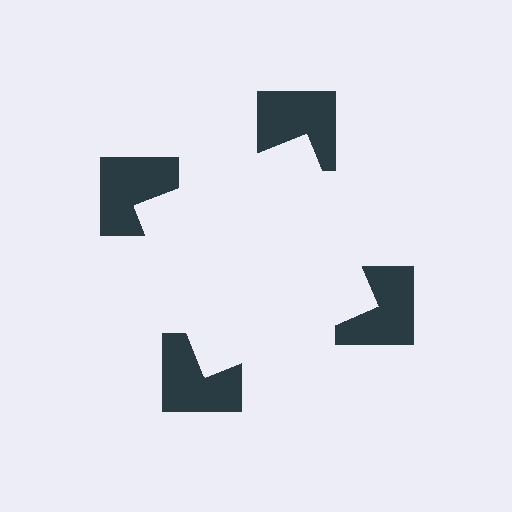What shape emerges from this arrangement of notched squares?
An illusory square — its edges are inferred from the aligned wedge cuts in the notched squares, not physically drawn.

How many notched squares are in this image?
There are 4 — one at each vertex of the illusory square.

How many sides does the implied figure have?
4 sides.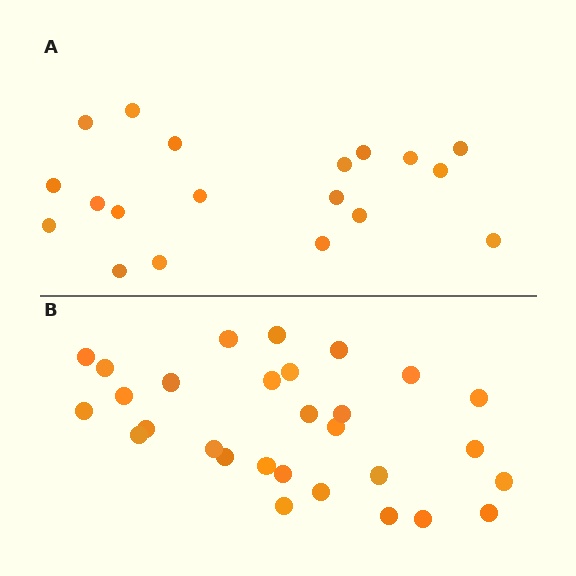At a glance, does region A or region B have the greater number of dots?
Region B (the bottom region) has more dots.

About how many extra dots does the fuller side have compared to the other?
Region B has roughly 10 or so more dots than region A.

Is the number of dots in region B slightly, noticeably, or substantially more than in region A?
Region B has substantially more. The ratio is roughly 1.5 to 1.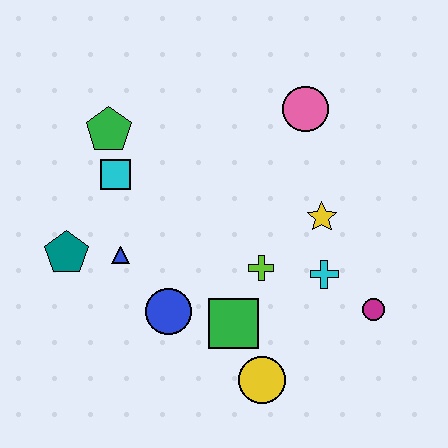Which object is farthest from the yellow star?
The teal pentagon is farthest from the yellow star.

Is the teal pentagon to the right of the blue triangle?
No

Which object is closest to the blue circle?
The green square is closest to the blue circle.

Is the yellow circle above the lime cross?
No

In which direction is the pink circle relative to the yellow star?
The pink circle is above the yellow star.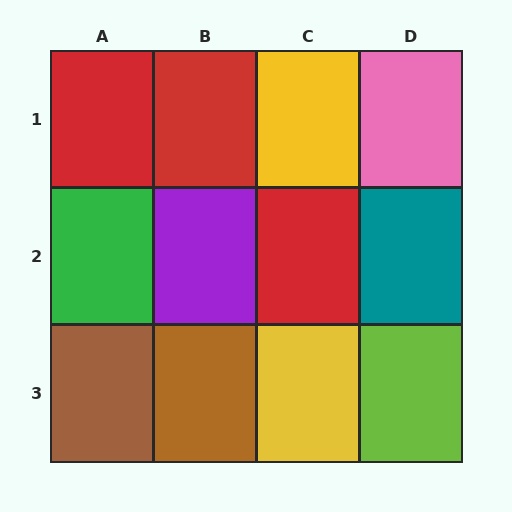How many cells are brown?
2 cells are brown.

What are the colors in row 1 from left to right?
Red, red, yellow, pink.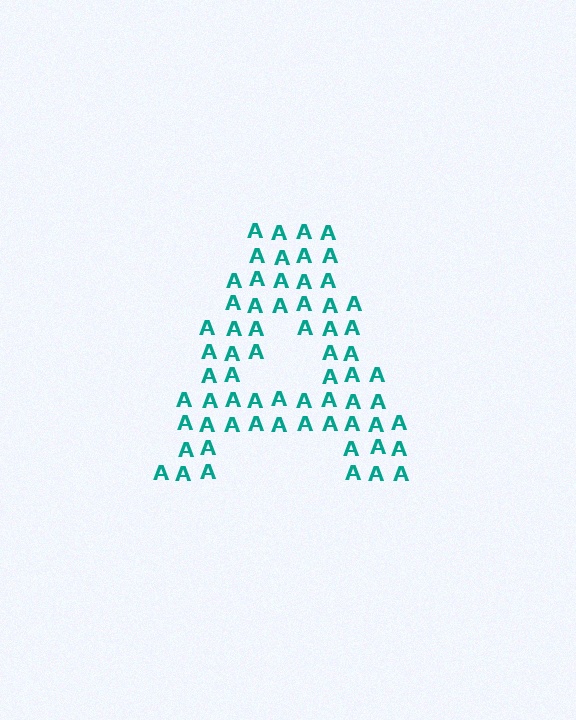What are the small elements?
The small elements are letter A's.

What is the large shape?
The large shape is the letter A.